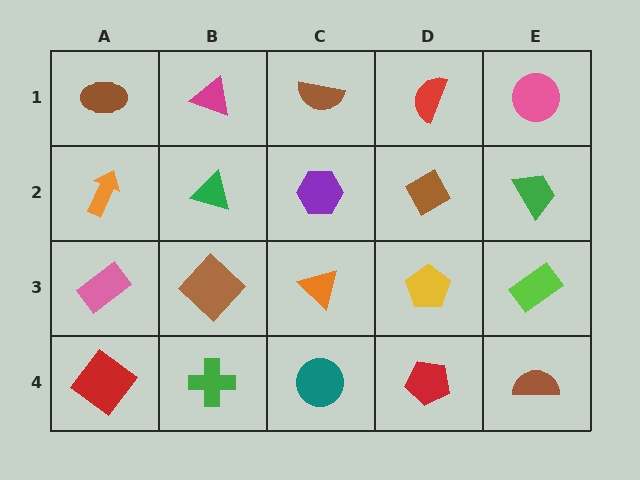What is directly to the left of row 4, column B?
A red diamond.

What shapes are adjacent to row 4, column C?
An orange triangle (row 3, column C), a green cross (row 4, column B), a red pentagon (row 4, column D).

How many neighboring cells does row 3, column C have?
4.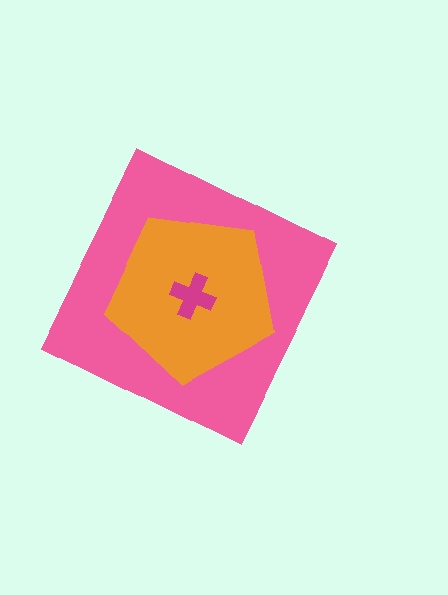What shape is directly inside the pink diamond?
The orange pentagon.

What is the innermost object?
The magenta cross.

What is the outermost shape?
The pink diamond.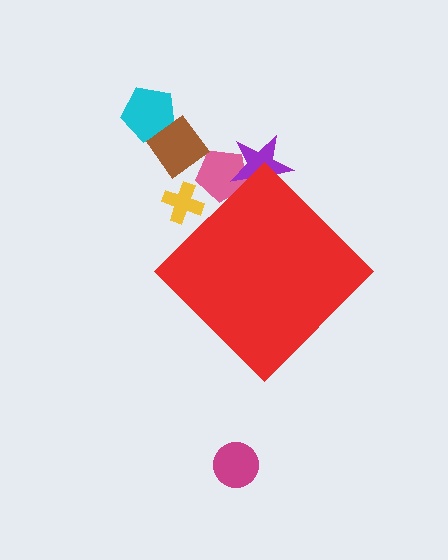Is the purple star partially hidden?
Yes, the purple star is partially hidden behind the red diamond.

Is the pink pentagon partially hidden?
Yes, the pink pentagon is partially hidden behind the red diamond.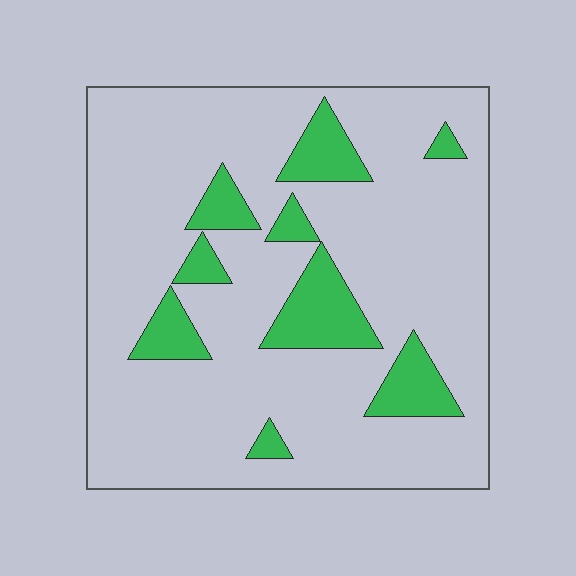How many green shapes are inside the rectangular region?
9.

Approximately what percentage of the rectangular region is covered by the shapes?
Approximately 15%.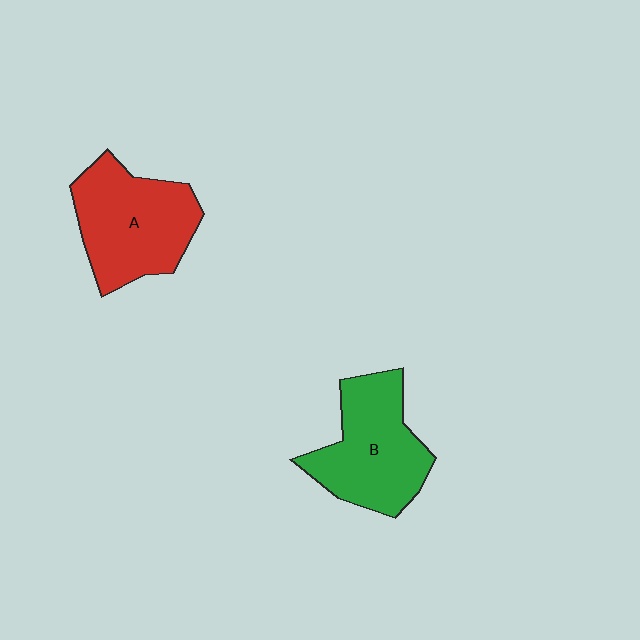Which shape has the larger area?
Shape A (red).